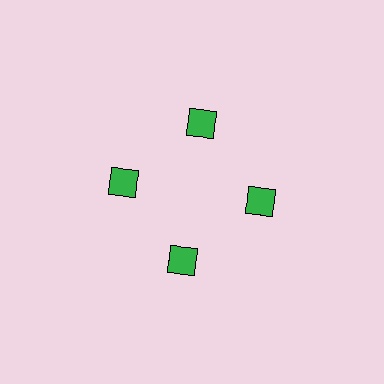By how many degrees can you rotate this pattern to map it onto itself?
The pattern maps onto itself every 90 degrees of rotation.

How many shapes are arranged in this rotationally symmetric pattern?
There are 4 shapes, arranged in 4 groups of 1.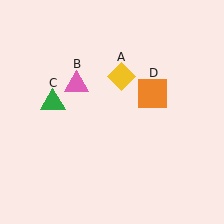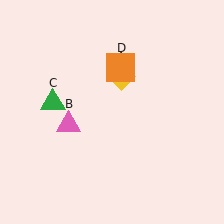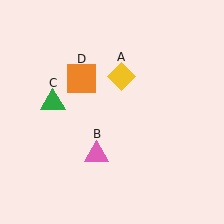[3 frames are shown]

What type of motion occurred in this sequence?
The pink triangle (object B), orange square (object D) rotated counterclockwise around the center of the scene.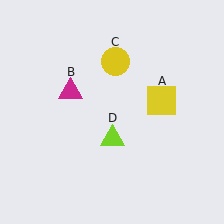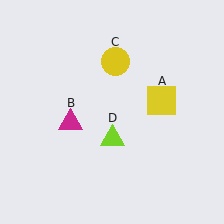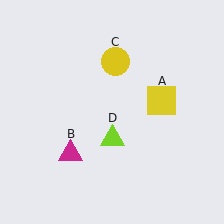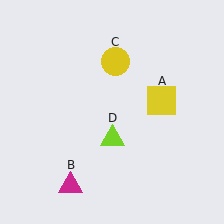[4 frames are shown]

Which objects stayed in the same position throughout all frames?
Yellow square (object A) and yellow circle (object C) and lime triangle (object D) remained stationary.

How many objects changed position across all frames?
1 object changed position: magenta triangle (object B).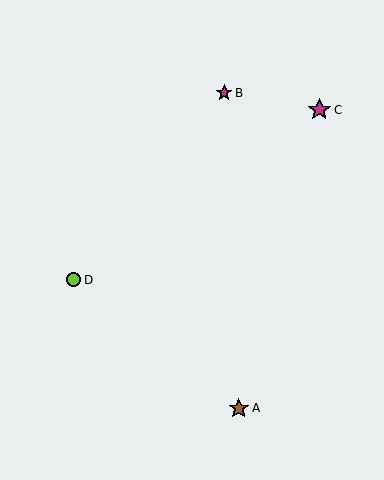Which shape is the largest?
The magenta star (labeled C) is the largest.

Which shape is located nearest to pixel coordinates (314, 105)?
The magenta star (labeled C) at (319, 110) is nearest to that location.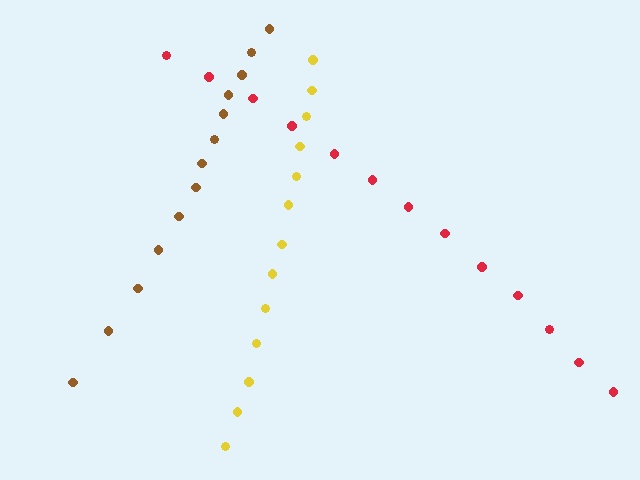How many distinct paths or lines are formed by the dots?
There are 3 distinct paths.